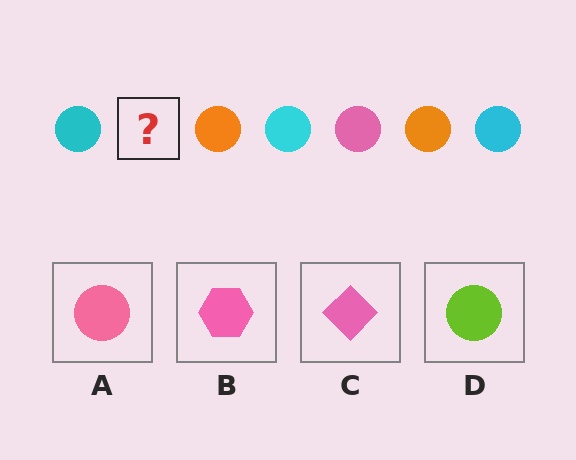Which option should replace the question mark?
Option A.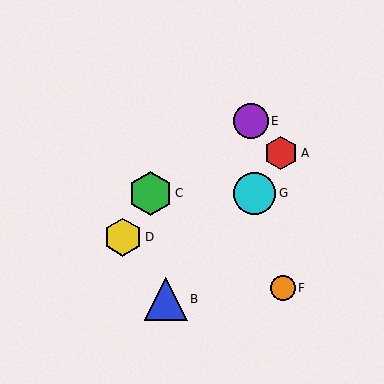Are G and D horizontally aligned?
No, G is at y≈193 and D is at y≈237.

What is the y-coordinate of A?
Object A is at y≈153.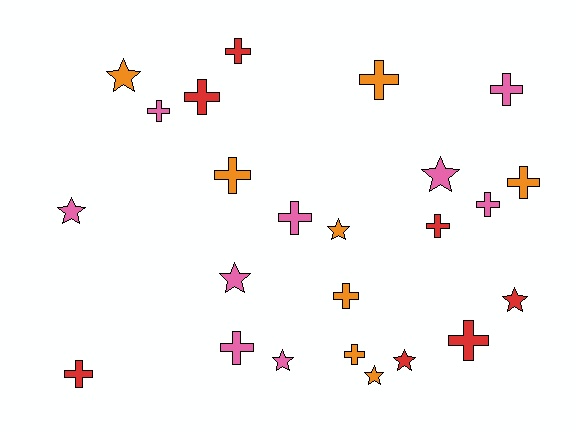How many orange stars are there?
There are 3 orange stars.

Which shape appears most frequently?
Cross, with 15 objects.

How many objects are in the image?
There are 24 objects.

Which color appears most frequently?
Pink, with 9 objects.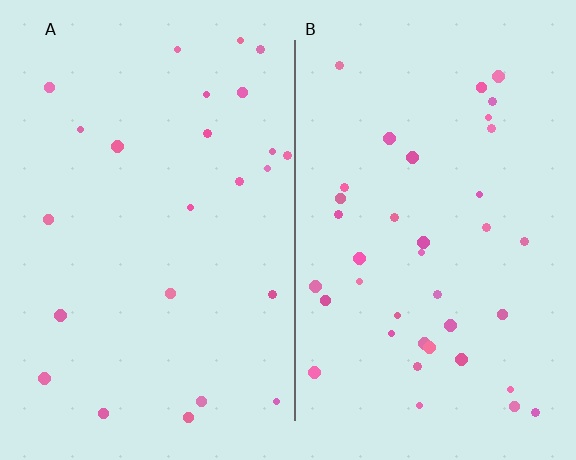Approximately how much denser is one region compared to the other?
Approximately 1.6× — region B over region A.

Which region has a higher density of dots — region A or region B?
B (the right).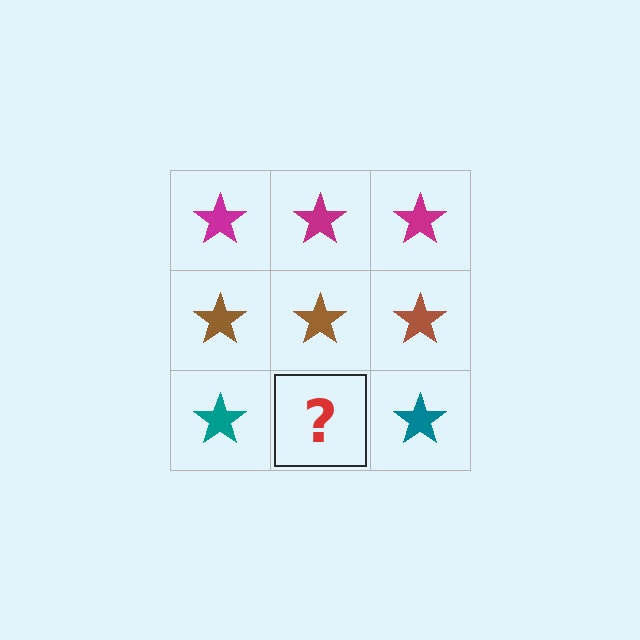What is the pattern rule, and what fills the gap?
The rule is that each row has a consistent color. The gap should be filled with a teal star.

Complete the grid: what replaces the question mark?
The question mark should be replaced with a teal star.